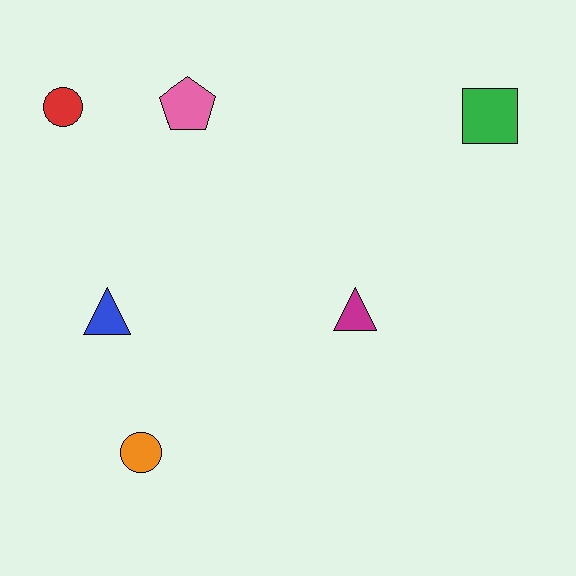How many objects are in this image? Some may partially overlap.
There are 6 objects.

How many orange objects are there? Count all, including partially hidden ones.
There is 1 orange object.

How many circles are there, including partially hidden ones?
There are 2 circles.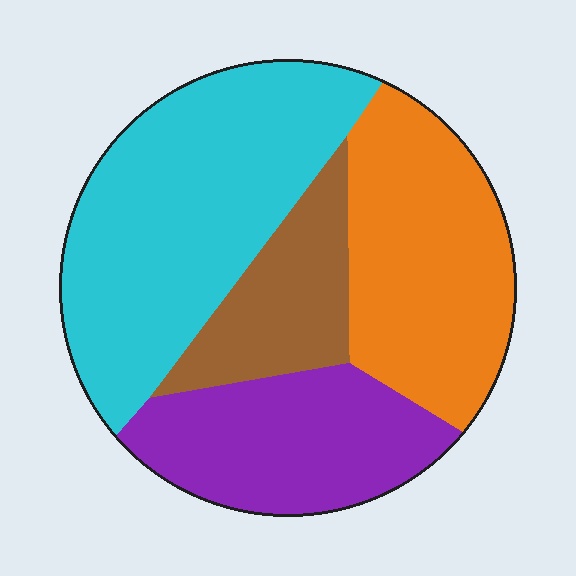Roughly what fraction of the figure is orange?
Orange takes up about one quarter (1/4) of the figure.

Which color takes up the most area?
Cyan, at roughly 40%.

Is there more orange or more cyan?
Cyan.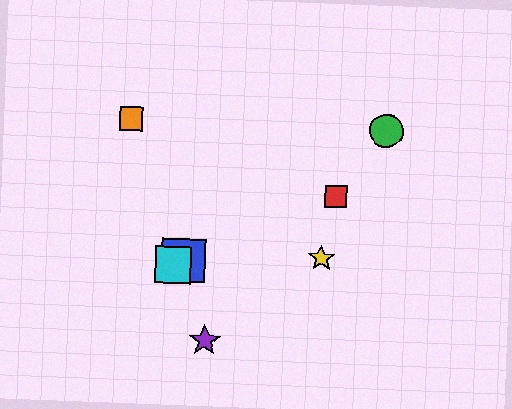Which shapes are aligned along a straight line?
The red square, the blue square, the cyan square are aligned along a straight line.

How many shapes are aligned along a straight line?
3 shapes (the red square, the blue square, the cyan square) are aligned along a straight line.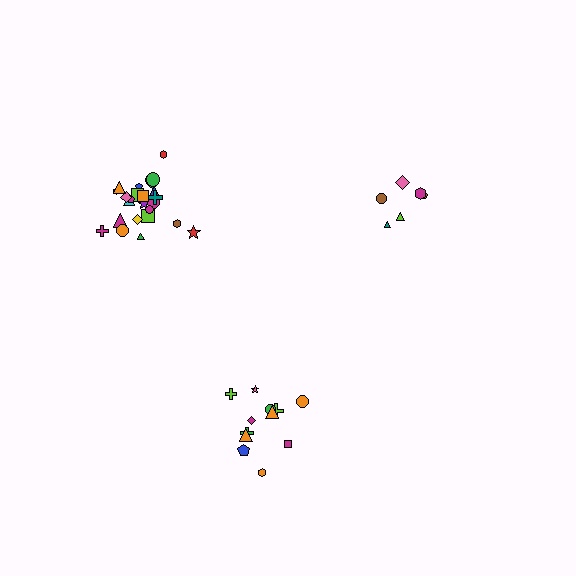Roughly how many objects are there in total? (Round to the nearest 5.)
Roughly 45 objects in total.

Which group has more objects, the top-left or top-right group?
The top-left group.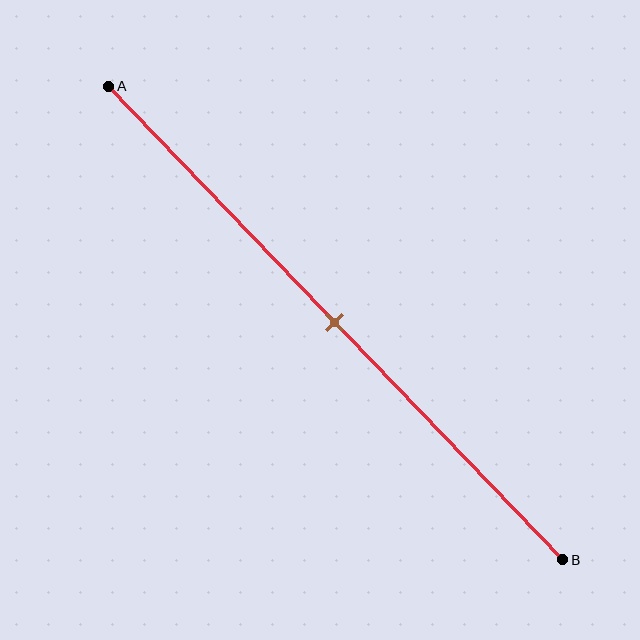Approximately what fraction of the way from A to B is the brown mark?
The brown mark is approximately 50% of the way from A to B.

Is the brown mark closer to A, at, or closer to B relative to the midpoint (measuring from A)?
The brown mark is approximately at the midpoint of segment AB.